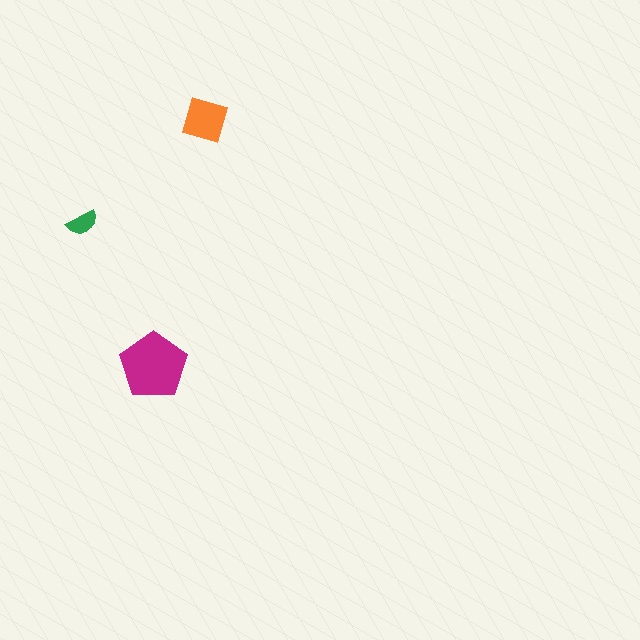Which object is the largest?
The magenta pentagon.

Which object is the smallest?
The green semicircle.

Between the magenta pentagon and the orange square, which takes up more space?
The magenta pentagon.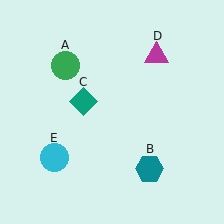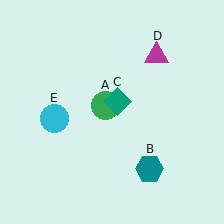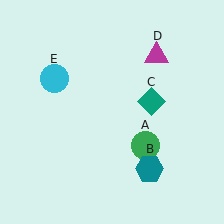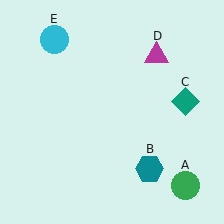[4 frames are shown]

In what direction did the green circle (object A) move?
The green circle (object A) moved down and to the right.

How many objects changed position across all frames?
3 objects changed position: green circle (object A), teal diamond (object C), cyan circle (object E).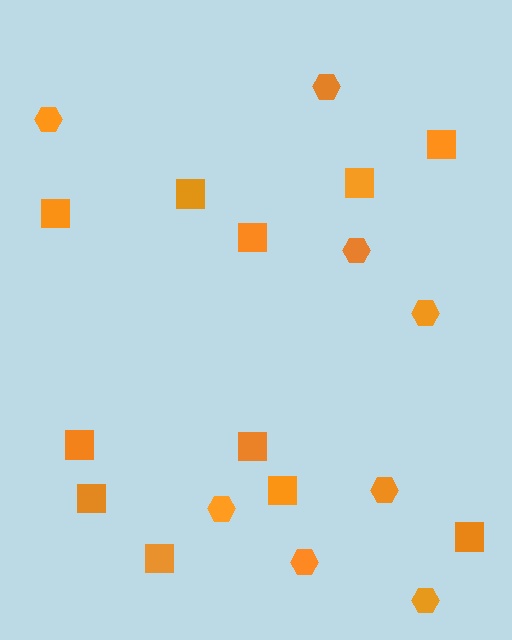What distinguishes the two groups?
There are 2 groups: one group of squares (11) and one group of hexagons (8).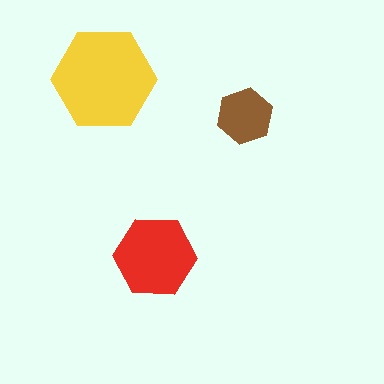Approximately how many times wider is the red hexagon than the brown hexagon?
About 1.5 times wider.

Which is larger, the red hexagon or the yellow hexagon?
The yellow one.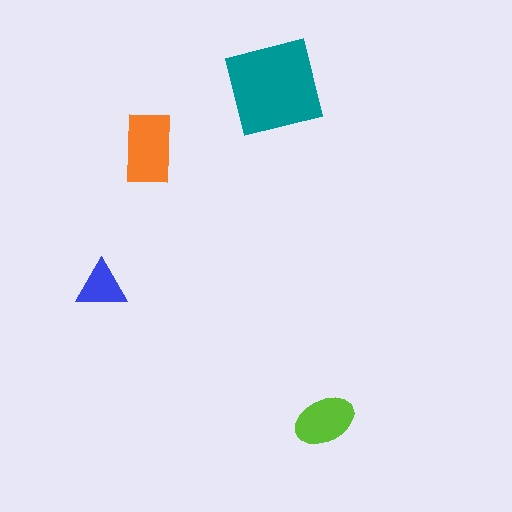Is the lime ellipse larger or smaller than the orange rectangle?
Smaller.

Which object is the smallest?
The blue triangle.